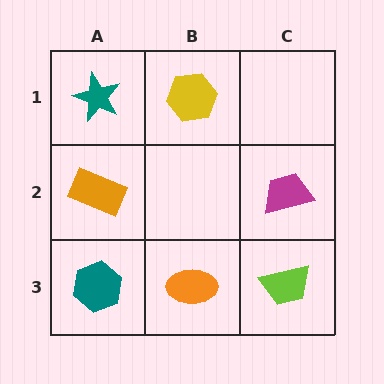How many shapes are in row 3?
3 shapes.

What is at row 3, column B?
An orange ellipse.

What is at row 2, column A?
An orange rectangle.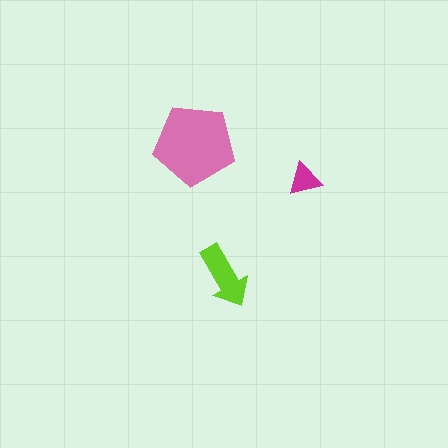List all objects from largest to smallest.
The pink pentagon, the lime arrow, the magenta triangle.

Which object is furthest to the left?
The pink pentagon is leftmost.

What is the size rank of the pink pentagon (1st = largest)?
1st.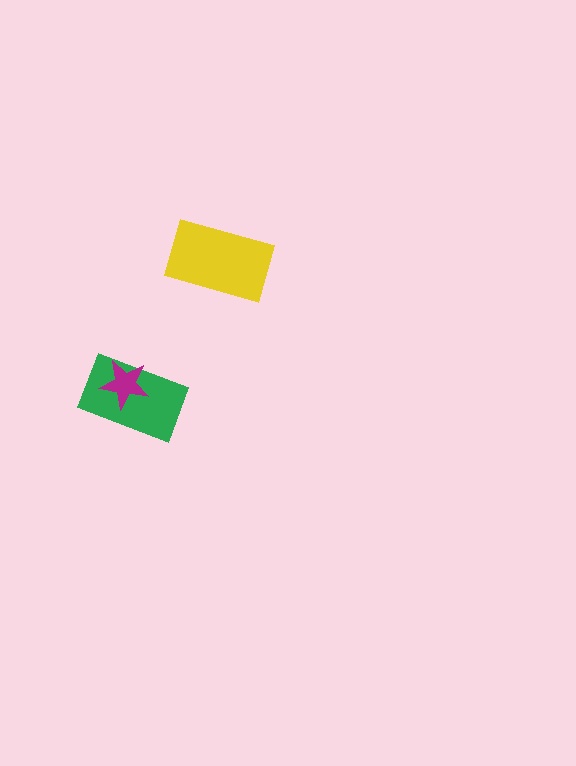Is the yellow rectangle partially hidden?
No, no other shape covers it.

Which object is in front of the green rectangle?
The magenta star is in front of the green rectangle.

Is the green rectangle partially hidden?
Yes, it is partially covered by another shape.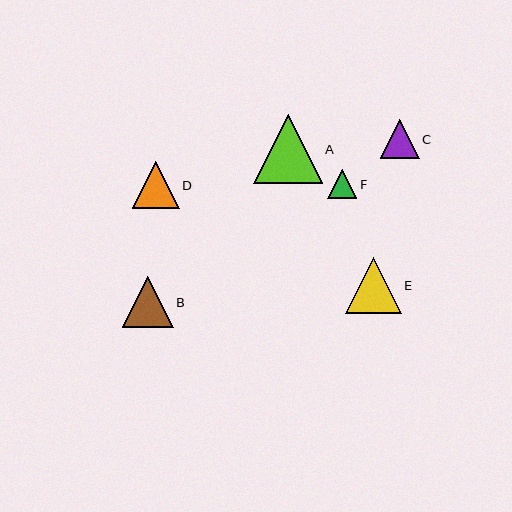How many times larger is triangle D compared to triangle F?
Triangle D is approximately 1.6 times the size of triangle F.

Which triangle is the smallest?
Triangle F is the smallest with a size of approximately 29 pixels.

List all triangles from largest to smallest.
From largest to smallest: A, E, B, D, C, F.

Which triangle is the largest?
Triangle A is the largest with a size of approximately 69 pixels.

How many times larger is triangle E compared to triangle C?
Triangle E is approximately 1.4 times the size of triangle C.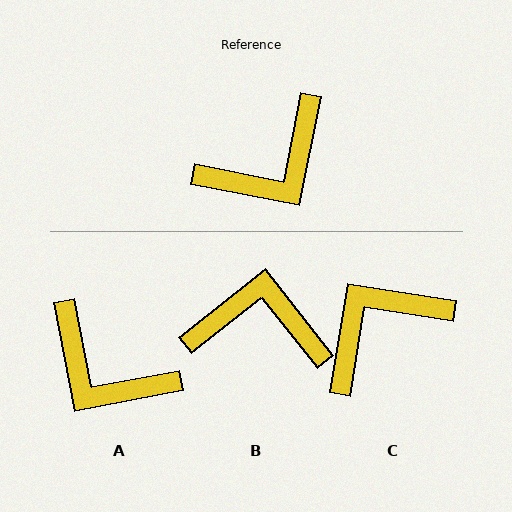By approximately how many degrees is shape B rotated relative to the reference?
Approximately 139 degrees counter-clockwise.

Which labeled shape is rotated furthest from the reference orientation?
C, about 178 degrees away.